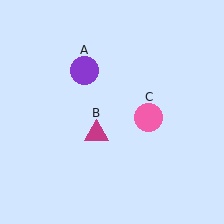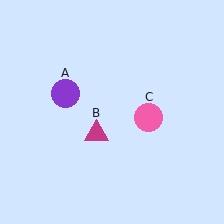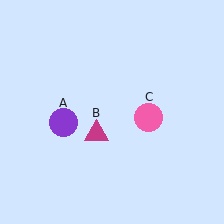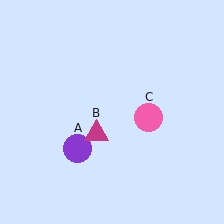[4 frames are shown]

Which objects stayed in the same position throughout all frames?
Magenta triangle (object B) and pink circle (object C) remained stationary.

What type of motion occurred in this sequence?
The purple circle (object A) rotated counterclockwise around the center of the scene.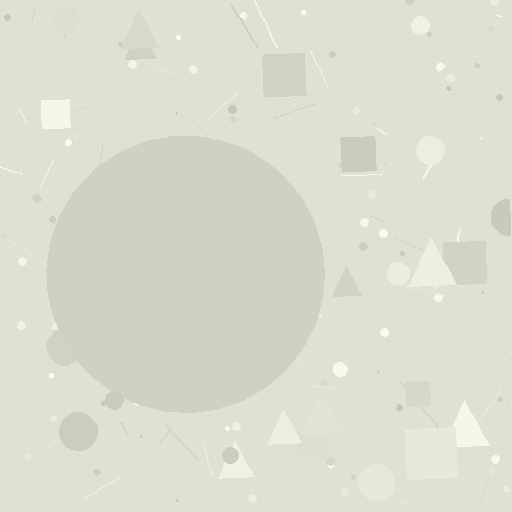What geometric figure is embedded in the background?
A circle is embedded in the background.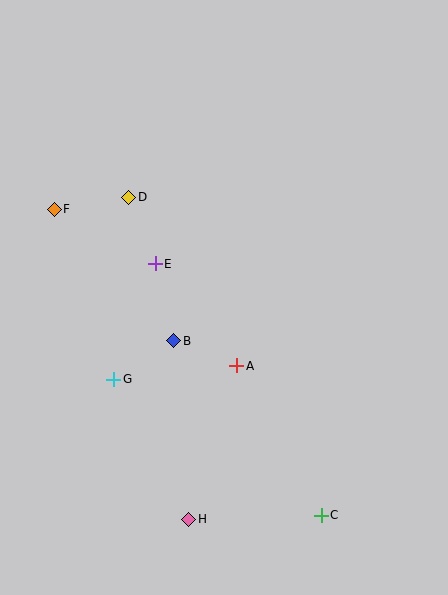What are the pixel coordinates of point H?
Point H is at (189, 519).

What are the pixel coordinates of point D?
Point D is at (129, 197).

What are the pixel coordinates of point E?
Point E is at (155, 264).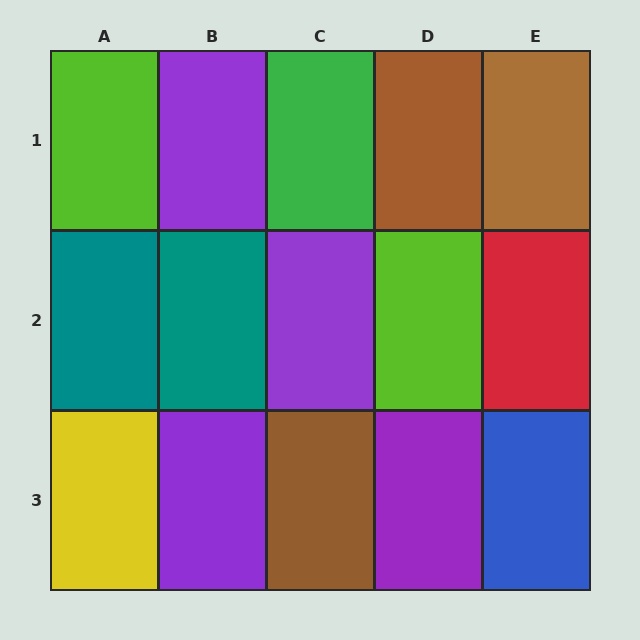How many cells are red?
1 cell is red.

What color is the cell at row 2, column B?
Teal.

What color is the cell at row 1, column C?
Green.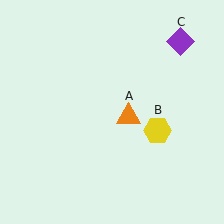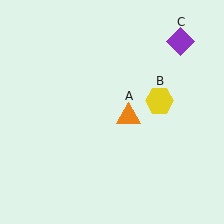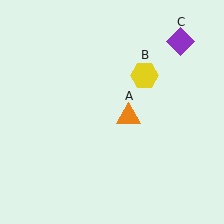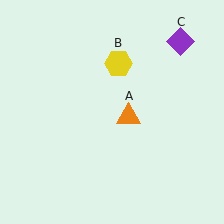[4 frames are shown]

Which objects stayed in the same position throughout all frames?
Orange triangle (object A) and purple diamond (object C) remained stationary.